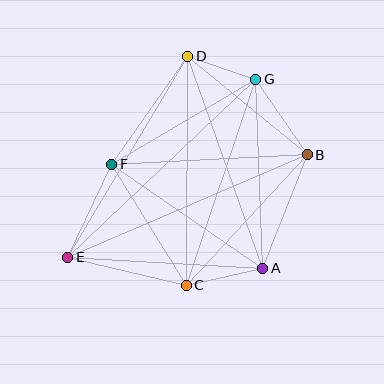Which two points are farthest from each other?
Points B and E are farthest from each other.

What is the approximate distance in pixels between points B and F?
The distance between B and F is approximately 195 pixels.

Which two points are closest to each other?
Points D and G are closest to each other.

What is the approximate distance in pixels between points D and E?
The distance between D and E is approximately 234 pixels.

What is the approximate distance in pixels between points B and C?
The distance between B and C is approximately 178 pixels.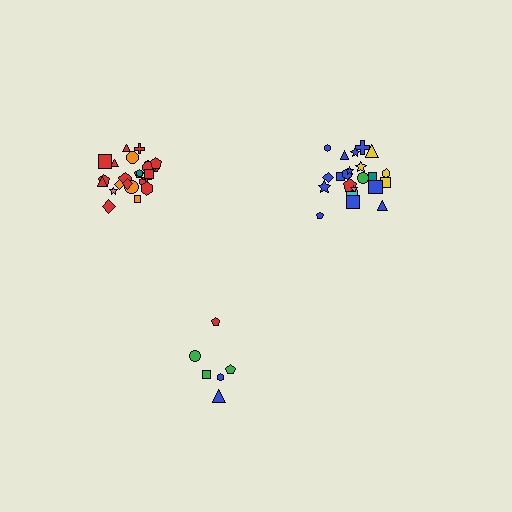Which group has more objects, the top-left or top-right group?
The top-left group.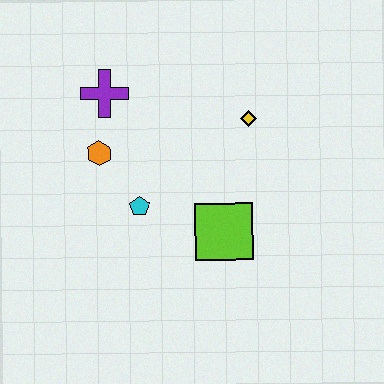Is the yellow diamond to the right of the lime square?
Yes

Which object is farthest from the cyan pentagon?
The yellow diamond is farthest from the cyan pentagon.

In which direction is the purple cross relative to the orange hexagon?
The purple cross is above the orange hexagon.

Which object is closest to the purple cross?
The orange hexagon is closest to the purple cross.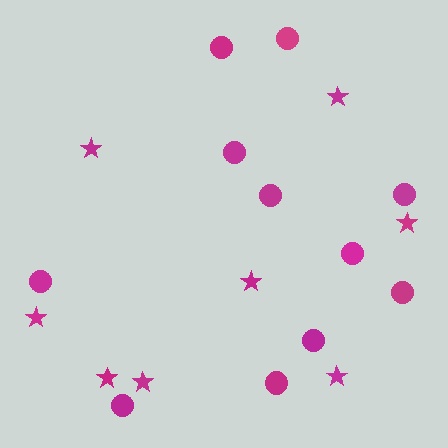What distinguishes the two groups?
There are 2 groups: one group of stars (8) and one group of circles (11).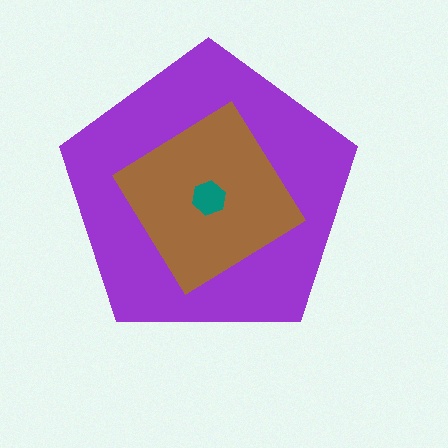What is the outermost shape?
The purple pentagon.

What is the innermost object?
The teal hexagon.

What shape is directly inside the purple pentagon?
The brown diamond.